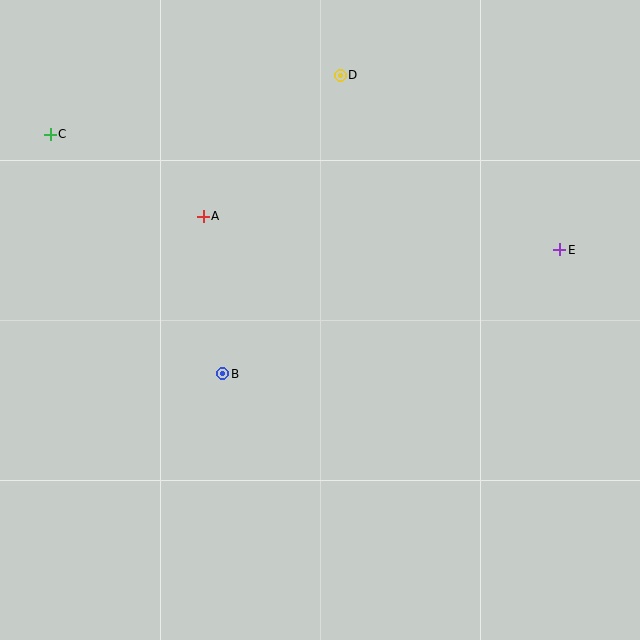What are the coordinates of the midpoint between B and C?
The midpoint between B and C is at (136, 254).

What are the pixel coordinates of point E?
Point E is at (560, 250).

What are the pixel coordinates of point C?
Point C is at (50, 134).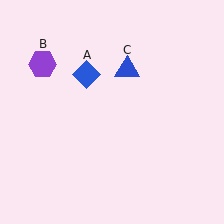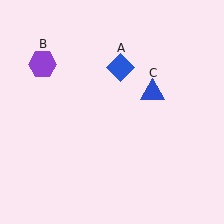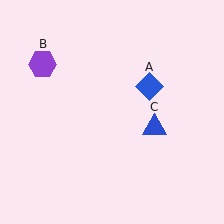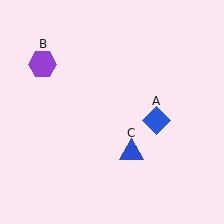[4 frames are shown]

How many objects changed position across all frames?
2 objects changed position: blue diamond (object A), blue triangle (object C).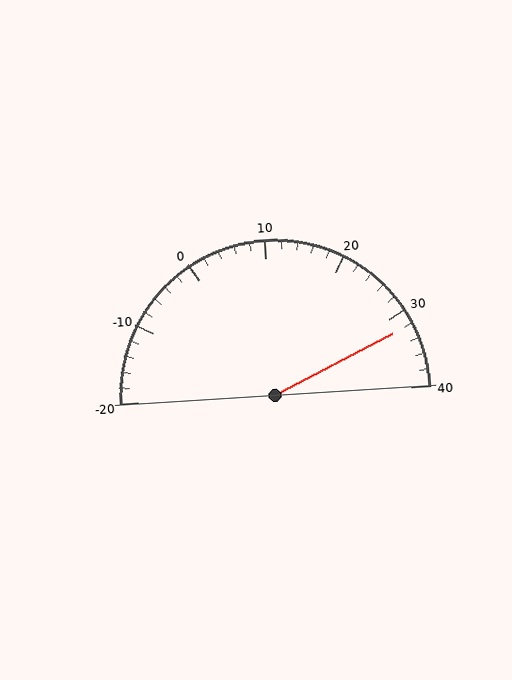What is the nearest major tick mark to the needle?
The nearest major tick mark is 30.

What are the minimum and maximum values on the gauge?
The gauge ranges from -20 to 40.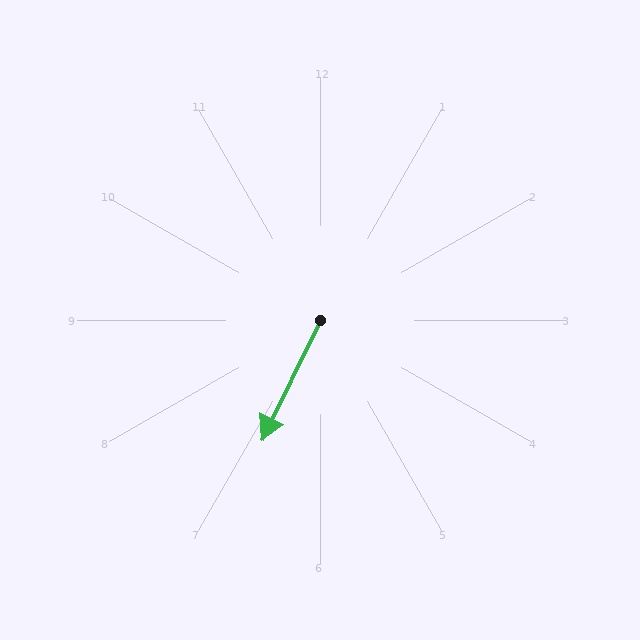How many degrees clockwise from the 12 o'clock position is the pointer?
Approximately 206 degrees.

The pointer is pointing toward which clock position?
Roughly 7 o'clock.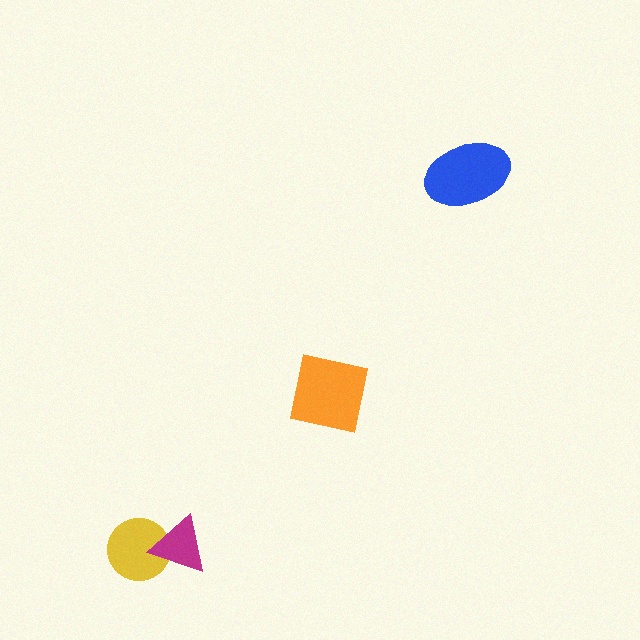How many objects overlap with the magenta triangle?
1 object overlaps with the magenta triangle.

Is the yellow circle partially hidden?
Yes, it is partially covered by another shape.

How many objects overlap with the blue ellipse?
0 objects overlap with the blue ellipse.